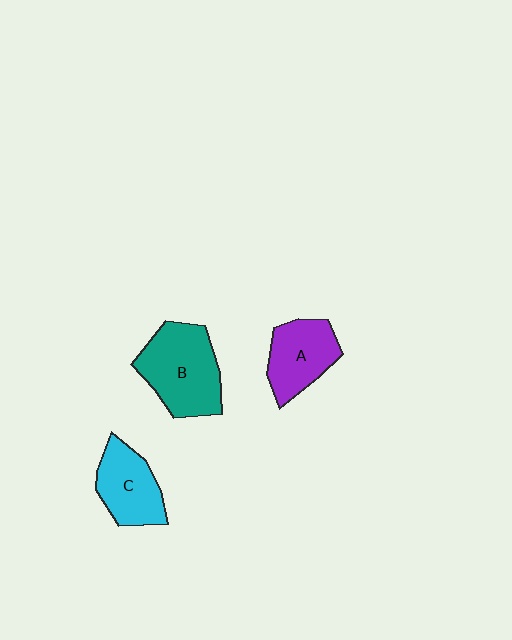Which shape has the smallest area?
Shape C (cyan).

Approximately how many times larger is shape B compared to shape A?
Approximately 1.4 times.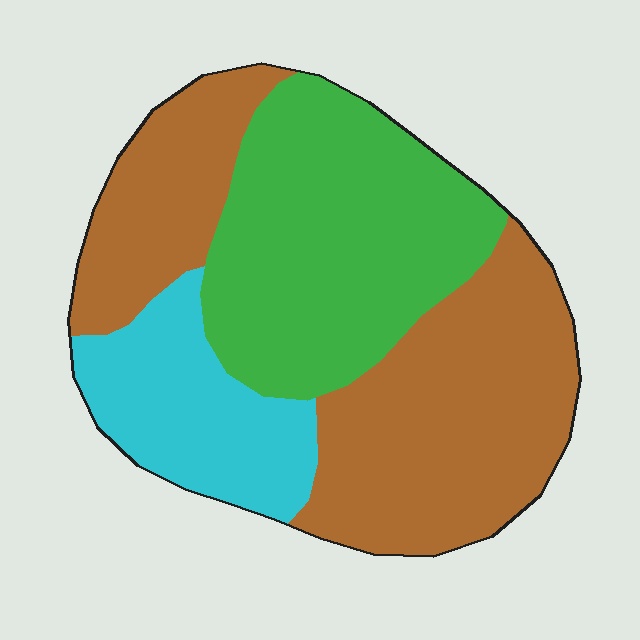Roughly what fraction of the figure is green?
Green takes up between a third and a half of the figure.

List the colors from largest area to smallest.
From largest to smallest: brown, green, cyan.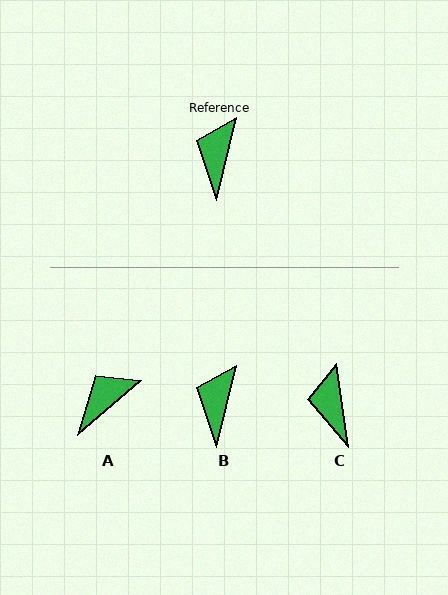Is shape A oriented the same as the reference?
No, it is off by about 35 degrees.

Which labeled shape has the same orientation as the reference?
B.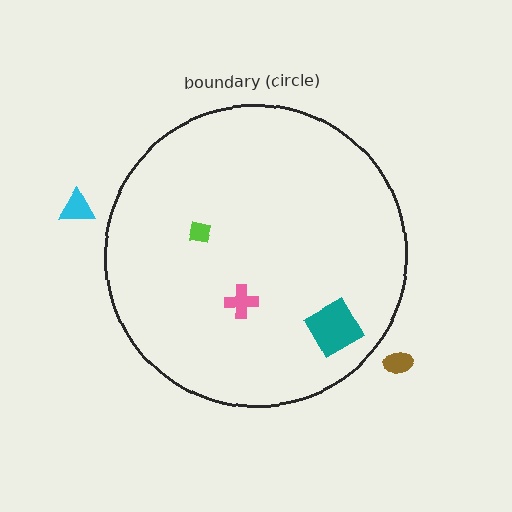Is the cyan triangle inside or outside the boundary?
Outside.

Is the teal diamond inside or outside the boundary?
Inside.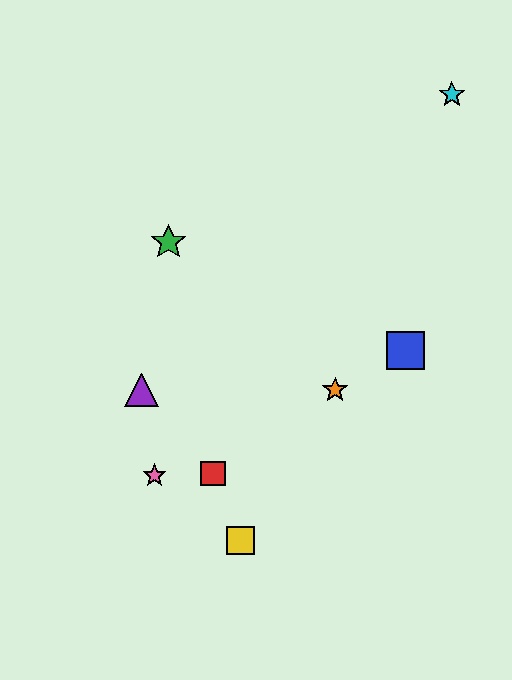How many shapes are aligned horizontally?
2 shapes (the purple triangle, the orange star) are aligned horizontally.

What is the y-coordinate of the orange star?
The orange star is at y≈390.